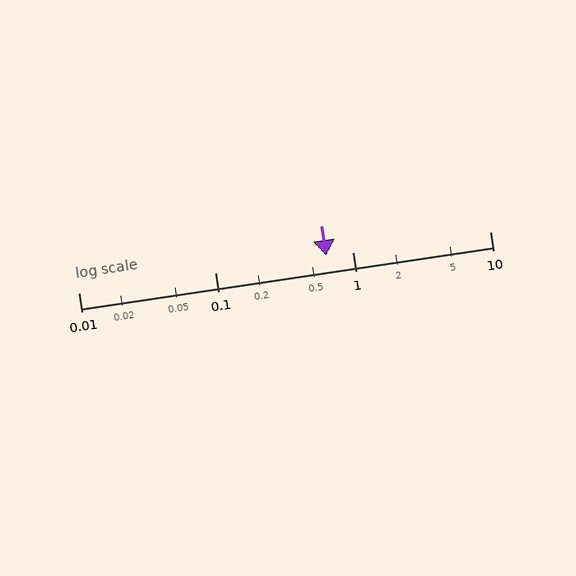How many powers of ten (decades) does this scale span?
The scale spans 3 decades, from 0.01 to 10.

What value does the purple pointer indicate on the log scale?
The pointer indicates approximately 0.64.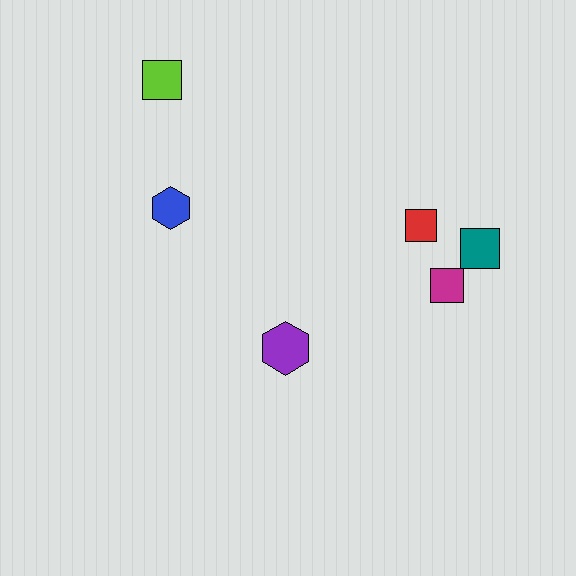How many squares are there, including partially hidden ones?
There are 4 squares.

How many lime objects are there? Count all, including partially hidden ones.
There is 1 lime object.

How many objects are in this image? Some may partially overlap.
There are 6 objects.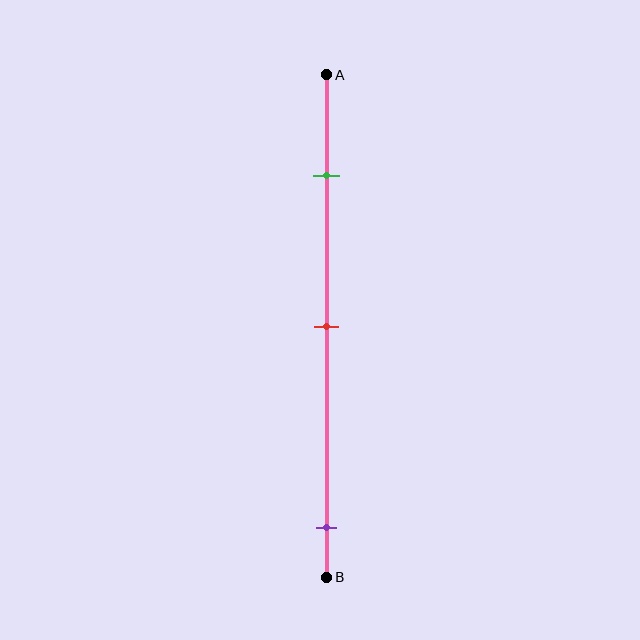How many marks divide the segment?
There are 3 marks dividing the segment.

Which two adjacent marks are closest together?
The green and red marks are the closest adjacent pair.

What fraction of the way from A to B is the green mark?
The green mark is approximately 20% (0.2) of the way from A to B.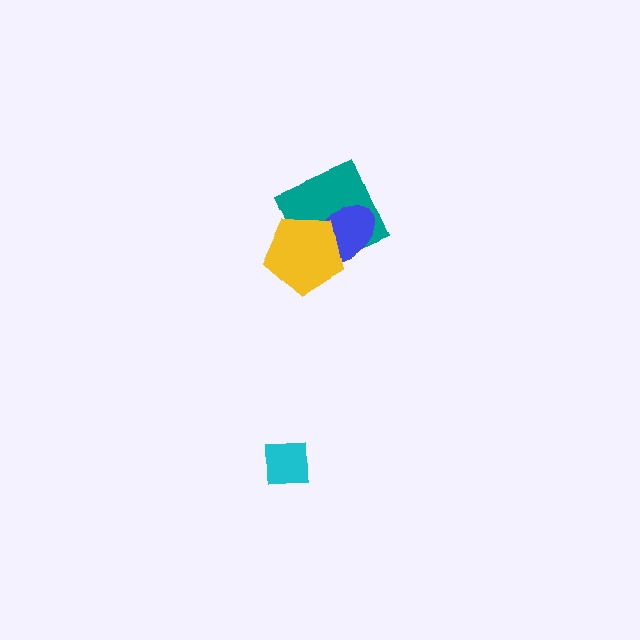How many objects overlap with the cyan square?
0 objects overlap with the cyan square.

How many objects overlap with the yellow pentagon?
2 objects overlap with the yellow pentagon.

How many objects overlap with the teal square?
2 objects overlap with the teal square.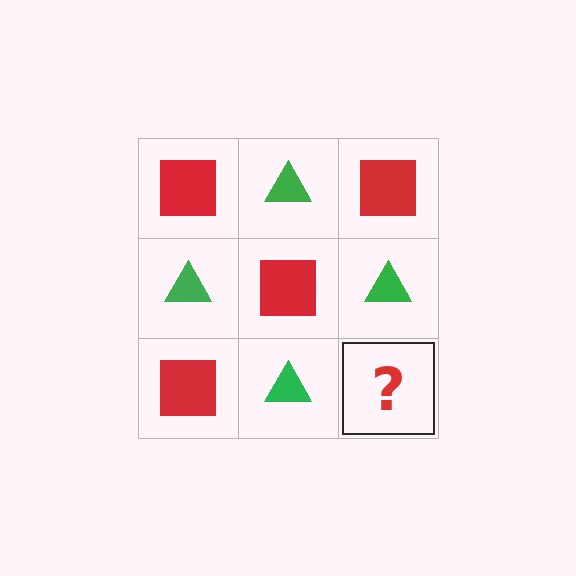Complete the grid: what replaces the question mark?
The question mark should be replaced with a red square.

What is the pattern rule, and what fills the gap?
The rule is that it alternates red square and green triangle in a checkerboard pattern. The gap should be filled with a red square.